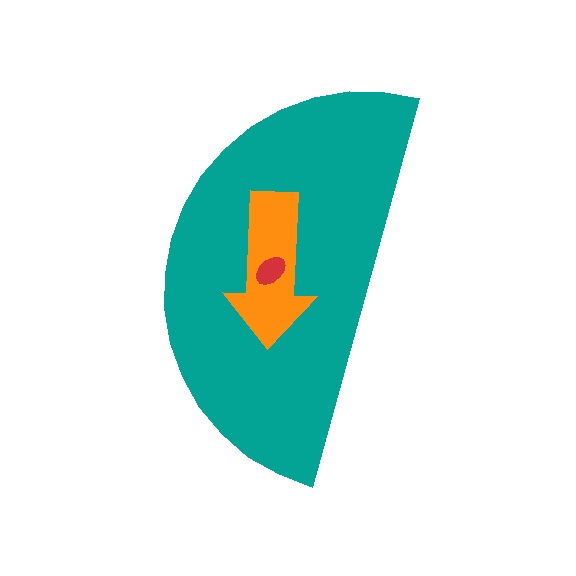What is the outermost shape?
The teal semicircle.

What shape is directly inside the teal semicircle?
The orange arrow.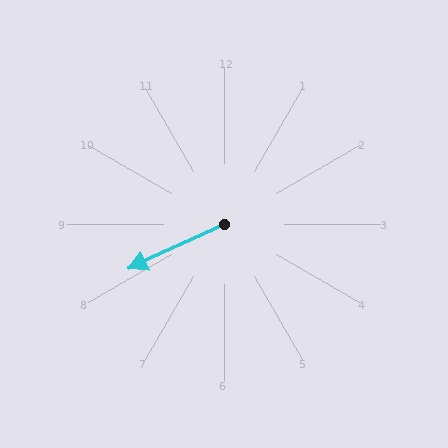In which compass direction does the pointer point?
Southwest.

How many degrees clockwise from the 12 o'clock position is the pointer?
Approximately 245 degrees.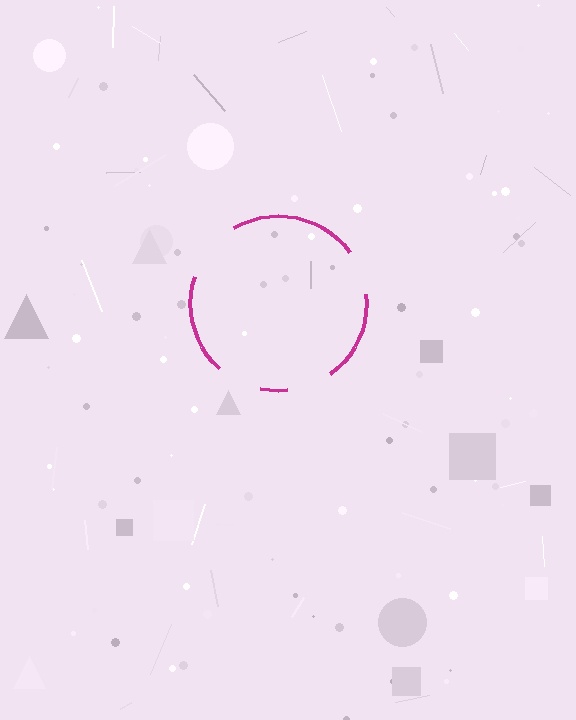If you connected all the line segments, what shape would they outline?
They would outline a circle.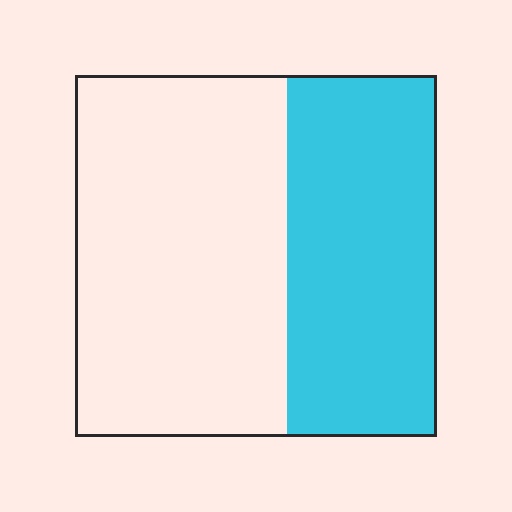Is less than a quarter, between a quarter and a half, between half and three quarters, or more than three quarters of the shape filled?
Between a quarter and a half.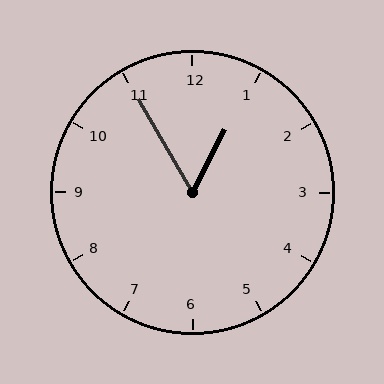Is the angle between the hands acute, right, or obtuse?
It is acute.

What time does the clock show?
12:55.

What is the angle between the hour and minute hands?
Approximately 58 degrees.